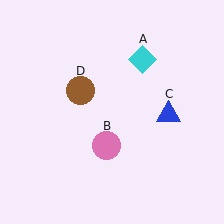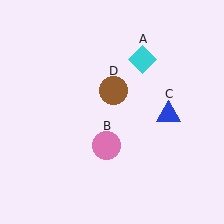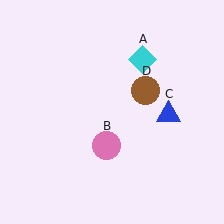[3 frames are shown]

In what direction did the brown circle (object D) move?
The brown circle (object D) moved right.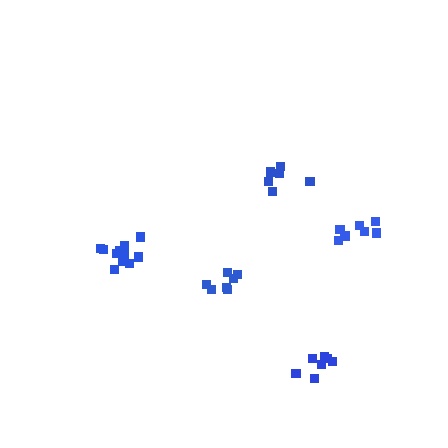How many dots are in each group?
Group 1: 7 dots, Group 2: 7 dots, Group 3: 6 dots, Group 4: 11 dots, Group 5: 7 dots (38 total).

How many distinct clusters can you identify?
There are 5 distinct clusters.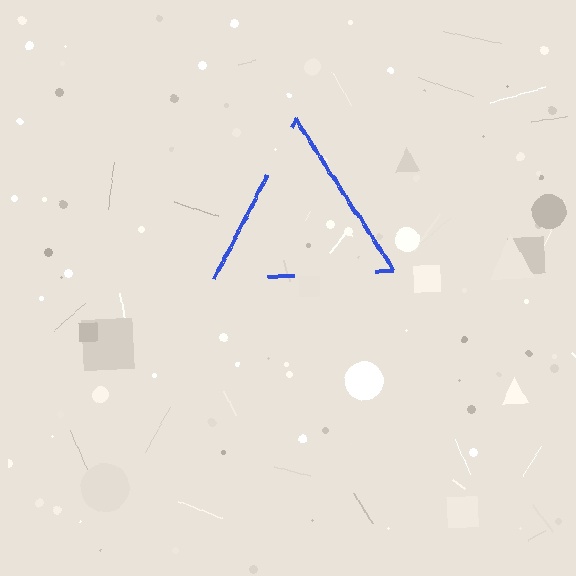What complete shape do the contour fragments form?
The contour fragments form a triangle.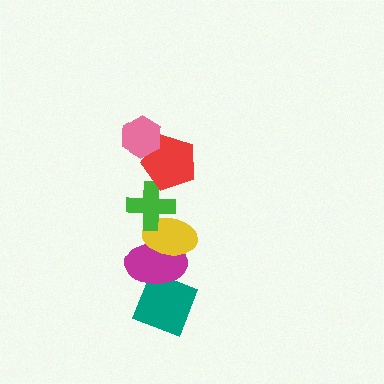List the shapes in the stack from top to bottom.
From top to bottom: the pink hexagon, the red pentagon, the green cross, the yellow ellipse, the magenta ellipse, the teal diamond.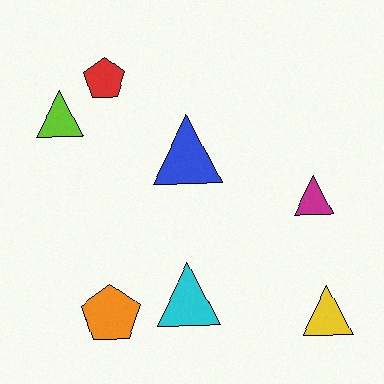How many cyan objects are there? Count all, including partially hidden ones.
There is 1 cyan object.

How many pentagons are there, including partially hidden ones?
There are 2 pentagons.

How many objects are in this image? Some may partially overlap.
There are 7 objects.